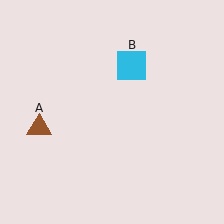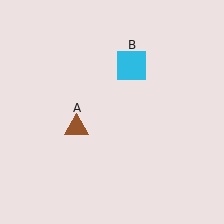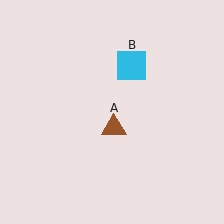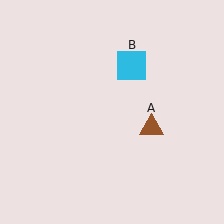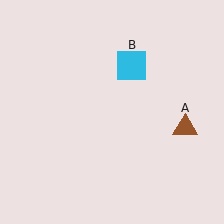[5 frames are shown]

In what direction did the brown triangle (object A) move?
The brown triangle (object A) moved right.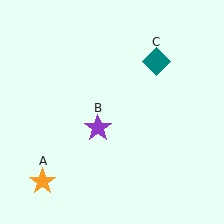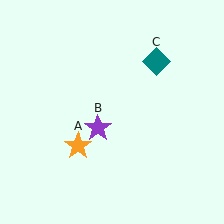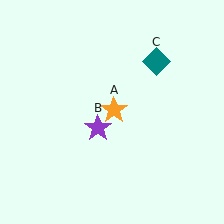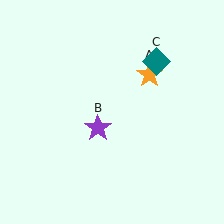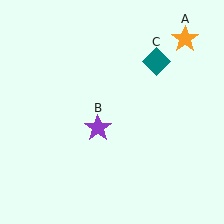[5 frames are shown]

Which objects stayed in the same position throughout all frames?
Purple star (object B) and teal diamond (object C) remained stationary.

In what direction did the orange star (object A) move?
The orange star (object A) moved up and to the right.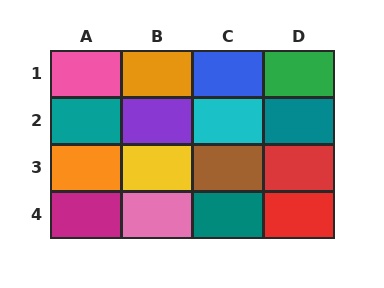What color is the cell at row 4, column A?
Magenta.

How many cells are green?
1 cell is green.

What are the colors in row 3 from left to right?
Orange, yellow, brown, red.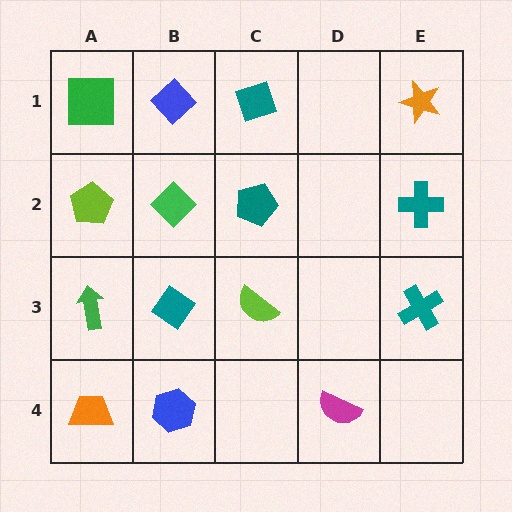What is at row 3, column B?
A teal diamond.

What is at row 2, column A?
A lime pentagon.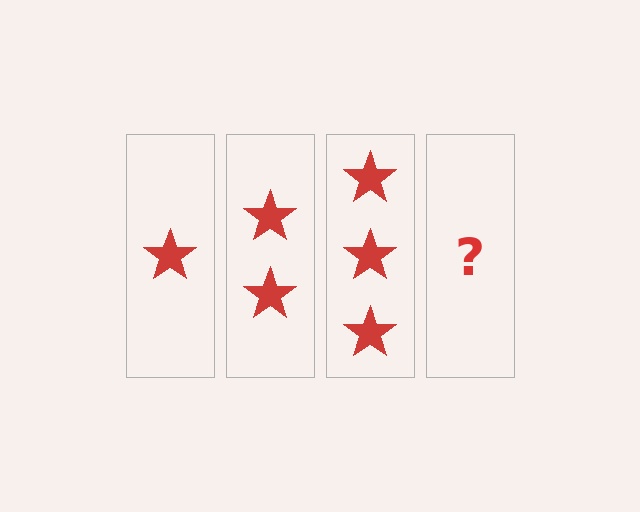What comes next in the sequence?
The next element should be 4 stars.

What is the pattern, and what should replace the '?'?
The pattern is that each step adds one more star. The '?' should be 4 stars.